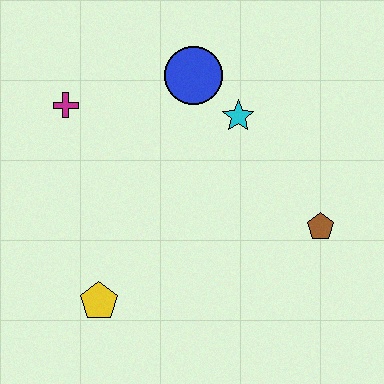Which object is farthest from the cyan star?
The yellow pentagon is farthest from the cyan star.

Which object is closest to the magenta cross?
The blue circle is closest to the magenta cross.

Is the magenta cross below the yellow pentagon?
No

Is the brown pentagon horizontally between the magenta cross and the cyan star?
No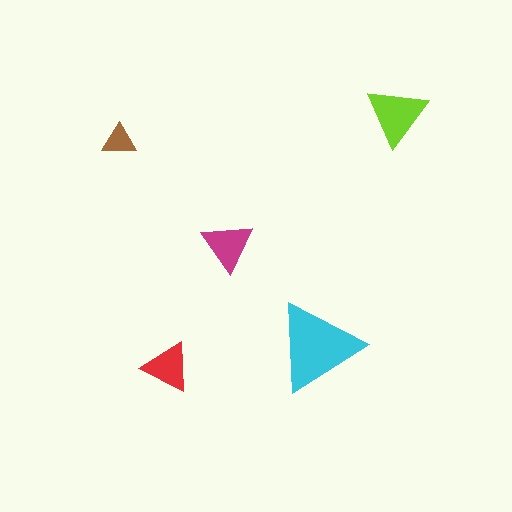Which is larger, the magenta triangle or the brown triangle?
The magenta one.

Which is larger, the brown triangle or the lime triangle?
The lime one.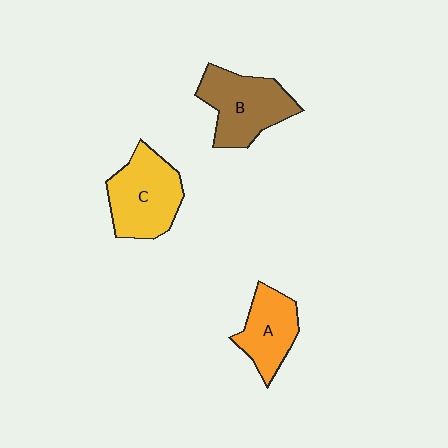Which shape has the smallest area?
Shape A (orange).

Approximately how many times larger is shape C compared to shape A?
Approximately 1.4 times.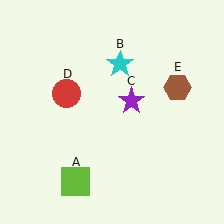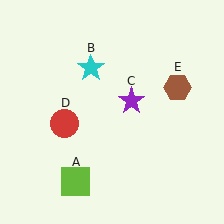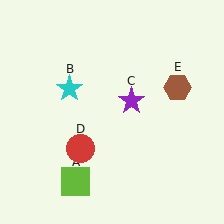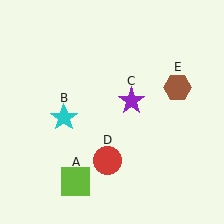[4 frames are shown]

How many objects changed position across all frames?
2 objects changed position: cyan star (object B), red circle (object D).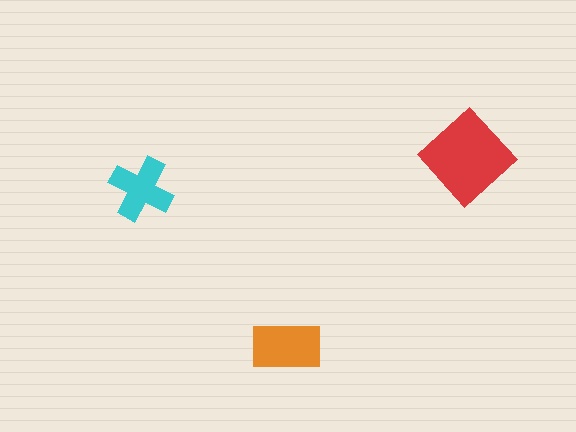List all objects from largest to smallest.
The red diamond, the orange rectangle, the cyan cross.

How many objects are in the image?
There are 3 objects in the image.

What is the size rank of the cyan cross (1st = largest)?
3rd.